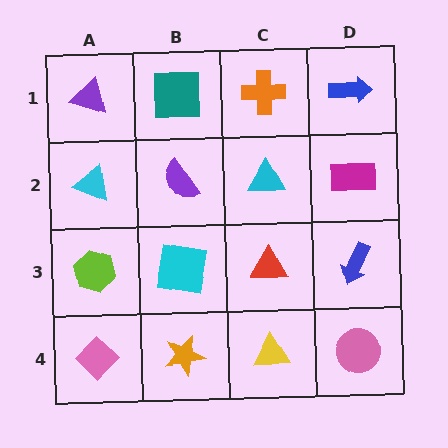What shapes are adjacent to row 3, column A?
A cyan triangle (row 2, column A), a pink diamond (row 4, column A), a cyan square (row 3, column B).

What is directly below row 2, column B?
A cyan square.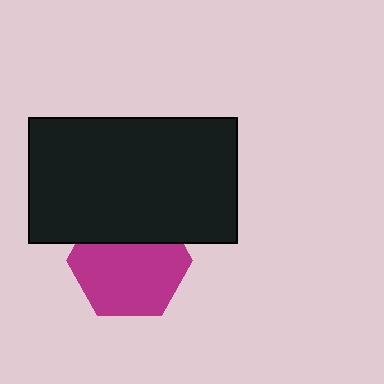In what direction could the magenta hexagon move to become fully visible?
The magenta hexagon could move down. That would shift it out from behind the black rectangle entirely.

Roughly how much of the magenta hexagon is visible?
Most of it is visible (roughly 69%).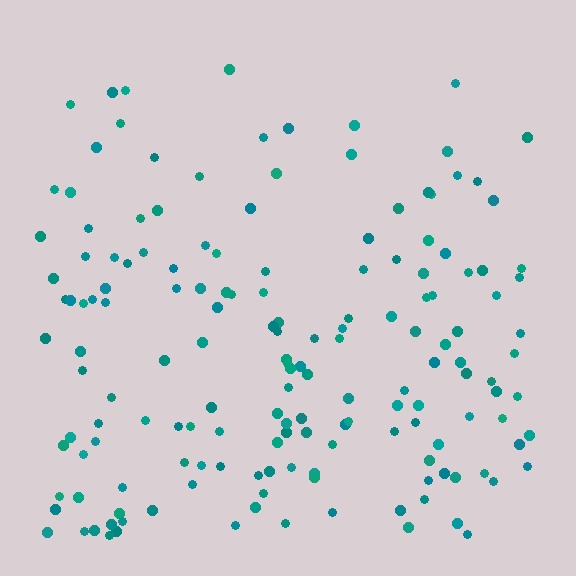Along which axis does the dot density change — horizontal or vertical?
Vertical.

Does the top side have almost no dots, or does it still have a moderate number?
Still a moderate number, just noticeably fewer than the bottom.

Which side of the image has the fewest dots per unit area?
The top.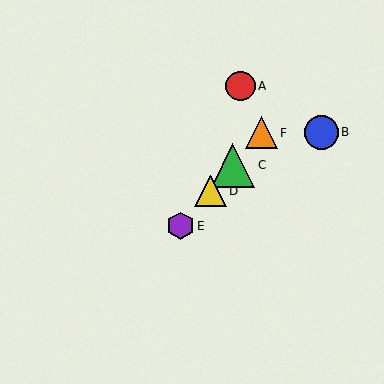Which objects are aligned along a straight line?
Objects C, D, E, F are aligned along a straight line.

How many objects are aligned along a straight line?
4 objects (C, D, E, F) are aligned along a straight line.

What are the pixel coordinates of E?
Object E is at (181, 226).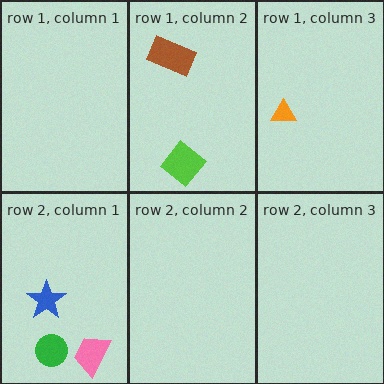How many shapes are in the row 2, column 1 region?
3.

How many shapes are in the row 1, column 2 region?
2.